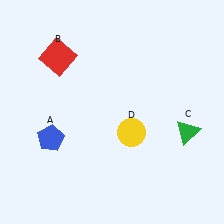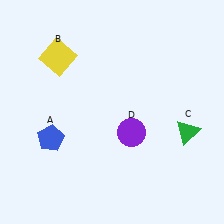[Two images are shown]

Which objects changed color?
B changed from red to yellow. D changed from yellow to purple.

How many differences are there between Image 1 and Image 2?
There are 2 differences between the two images.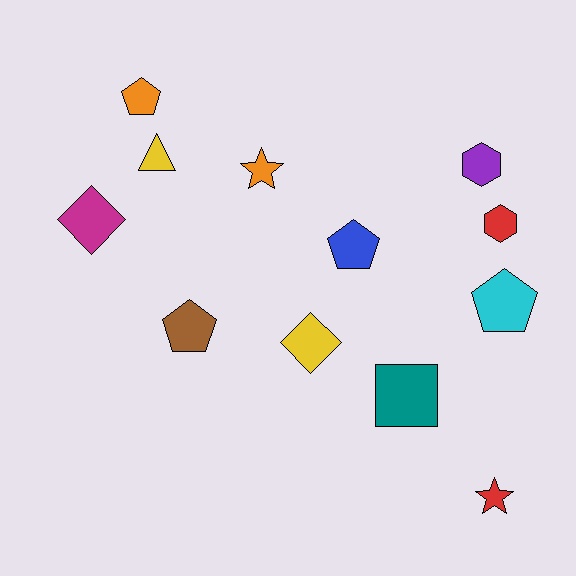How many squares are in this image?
There is 1 square.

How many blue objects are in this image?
There is 1 blue object.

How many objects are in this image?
There are 12 objects.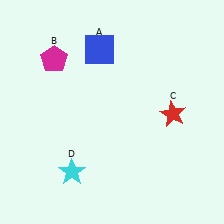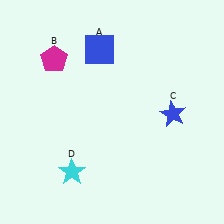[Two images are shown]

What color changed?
The star (C) changed from red in Image 1 to blue in Image 2.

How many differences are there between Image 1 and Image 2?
There is 1 difference between the two images.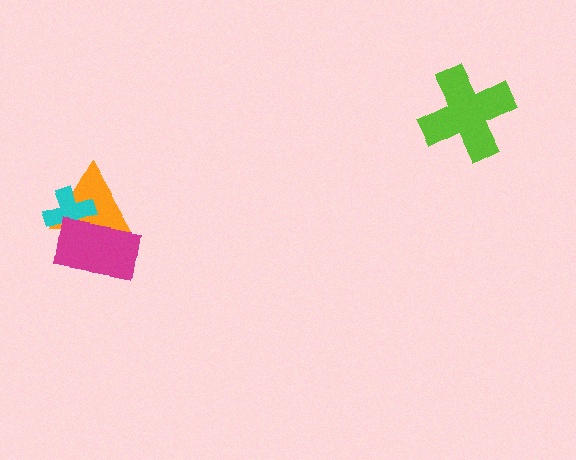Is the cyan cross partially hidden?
Yes, it is partially covered by another shape.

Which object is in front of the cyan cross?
The magenta rectangle is in front of the cyan cross.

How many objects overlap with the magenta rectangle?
2 objects overlap with the magenta rectangle.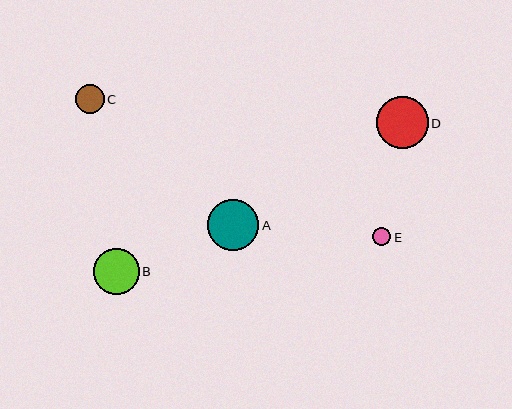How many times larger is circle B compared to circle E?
Circle B is approximately 2.6 times the size of circle E.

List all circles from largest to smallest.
From largest to smallest: D, A, B, C, E.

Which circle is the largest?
Circle D is the largest with a size of approximately 52 pixels.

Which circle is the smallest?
Circle E is the smallest with a size of approximately 18 pixels.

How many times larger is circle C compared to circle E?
Circle C is approximately 1.6 times the size of circle E.